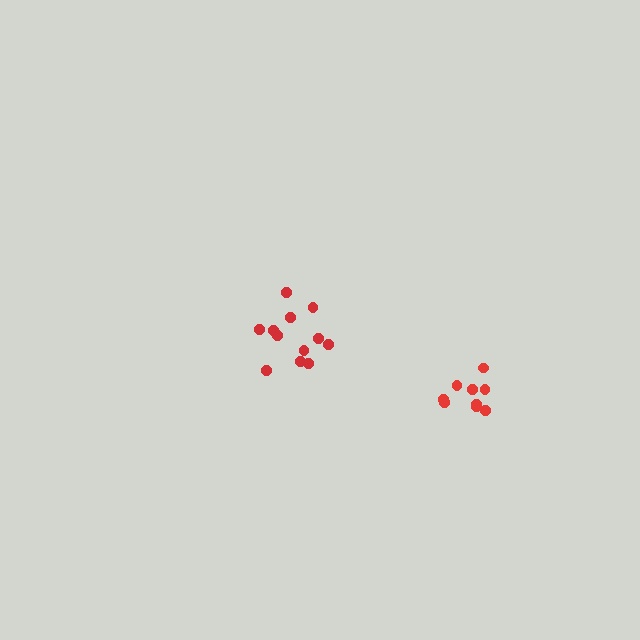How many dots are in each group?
Group 1: 9 dots, Group 2: 12 dots (21 total).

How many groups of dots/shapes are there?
There are 2 groups.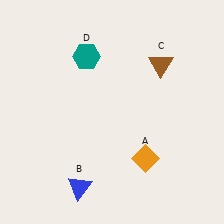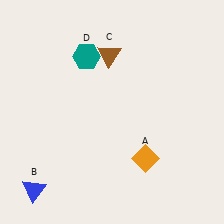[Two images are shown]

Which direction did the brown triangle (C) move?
The brown triangle (C) moved left.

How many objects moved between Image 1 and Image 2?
2 objects moved between the two images.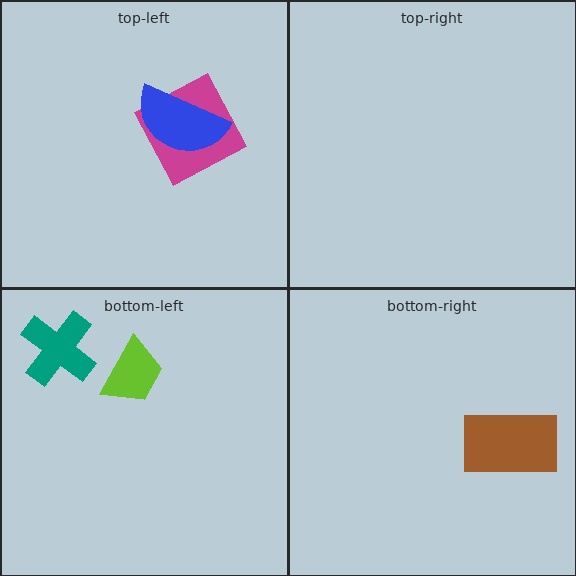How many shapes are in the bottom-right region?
1.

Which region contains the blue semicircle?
The top-left region.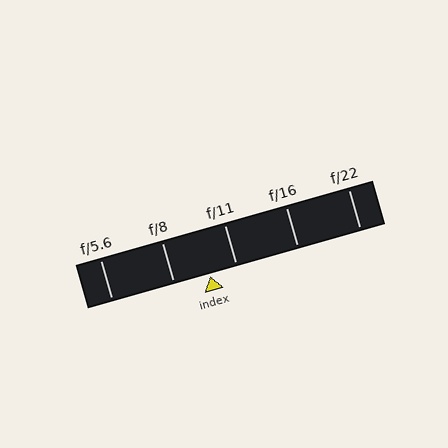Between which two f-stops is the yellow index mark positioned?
The index mark is between f/8 and f/11.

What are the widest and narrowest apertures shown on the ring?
The widest aperture shown is f/5.6 and the narrowest is f/22.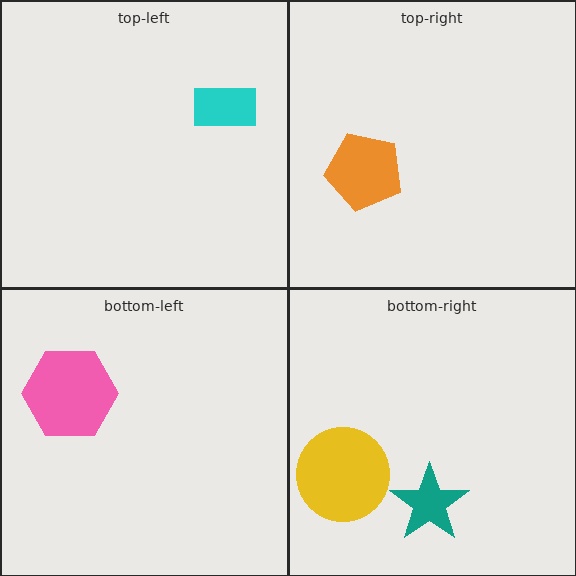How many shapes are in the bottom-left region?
1.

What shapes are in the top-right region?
The orange pentagon.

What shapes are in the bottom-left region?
The pink hexagon.